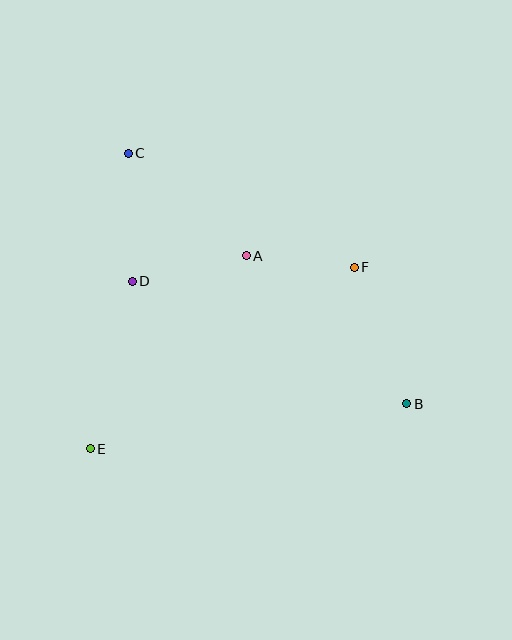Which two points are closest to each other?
Points A and F are closest to each other.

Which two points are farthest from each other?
Points B and C are farthest from each other.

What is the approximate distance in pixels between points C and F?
The distance between C and F is approximately 253 pixels.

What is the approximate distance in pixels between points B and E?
The distance between B and E is approximately 320 pixels.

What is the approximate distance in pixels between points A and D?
The distance between A and D is approximately 117 pixels.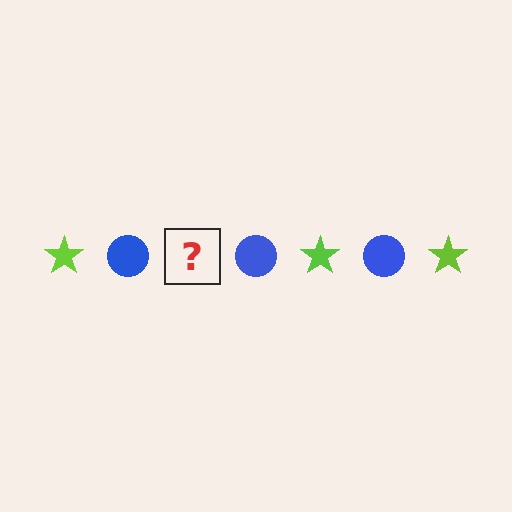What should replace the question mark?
The question mark should be replaced with a lime star.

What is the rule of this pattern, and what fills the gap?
The rule is that the pattern alternates between lime star and blue circle. The gap should be filled with a lime star.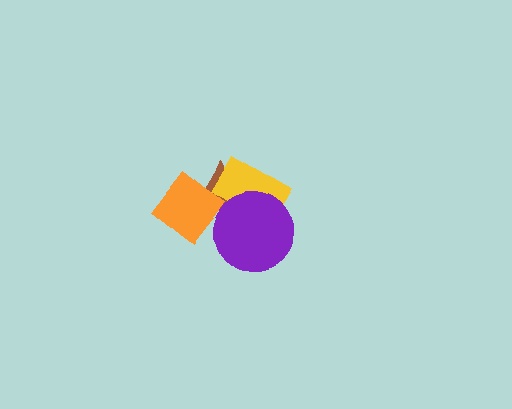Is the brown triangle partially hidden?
Yes, it is partially covered by another shape.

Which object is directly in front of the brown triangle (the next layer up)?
The orange diamond is directly in front of the brown triangle.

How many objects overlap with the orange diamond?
1 object overlaps with the orange diamond.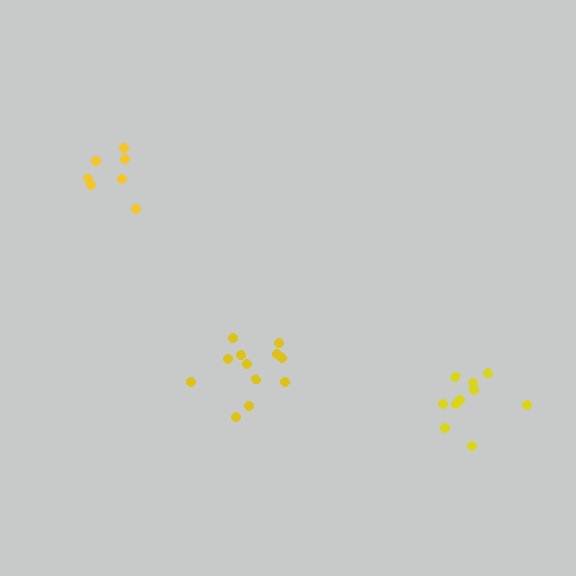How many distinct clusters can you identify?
There are 3 distinct clusters.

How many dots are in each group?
Group 1: 12 dots, Group 2: 10 dots, Group 3: 7 dots (29 total).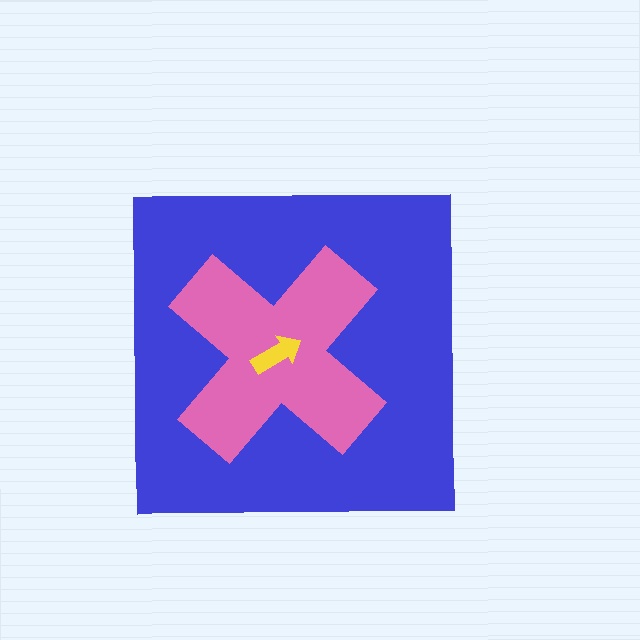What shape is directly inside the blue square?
The pink cross.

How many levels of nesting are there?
3.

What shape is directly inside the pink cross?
The yellow arrow.